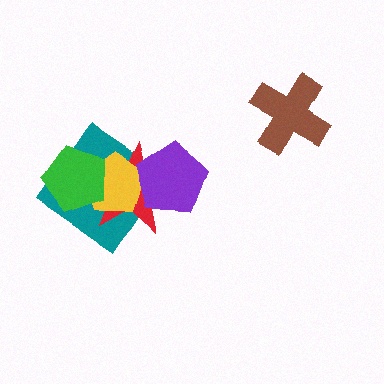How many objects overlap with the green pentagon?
3 objects overlap with the green pentagon.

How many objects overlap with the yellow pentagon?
4 objects overlap with the yellow pentagon.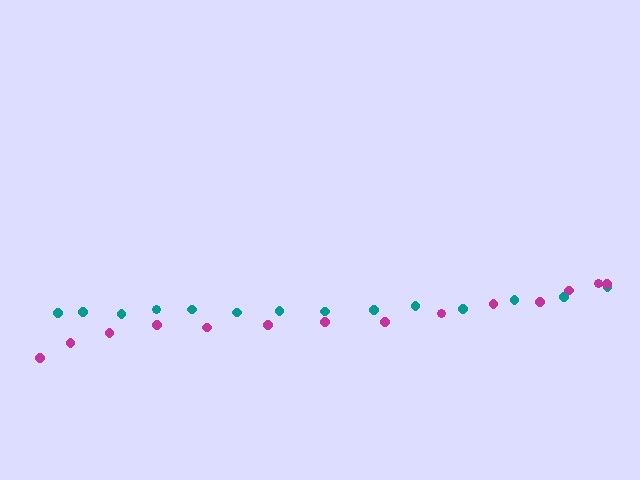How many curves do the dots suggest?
There are 2 distinct paths.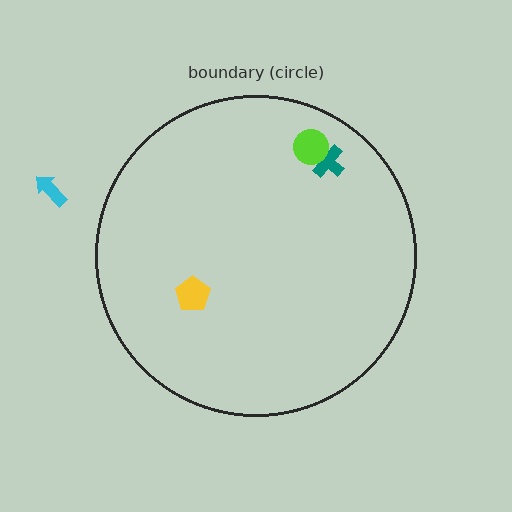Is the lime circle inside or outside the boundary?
Inside.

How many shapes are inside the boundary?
3 inside, 1 outside.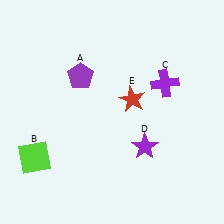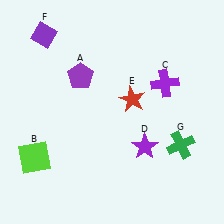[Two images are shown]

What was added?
A purple diamond (F), a green cross (G) were added in Image 2.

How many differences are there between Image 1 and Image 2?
There are 2 differences between the two images.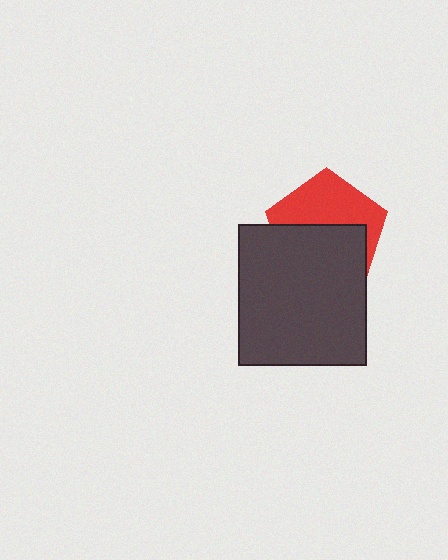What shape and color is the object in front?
The object in front is a dark gray rectangle.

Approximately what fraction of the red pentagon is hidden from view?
Roughly 54% of the red pentagon is hidden behind the dark gray rectangle.